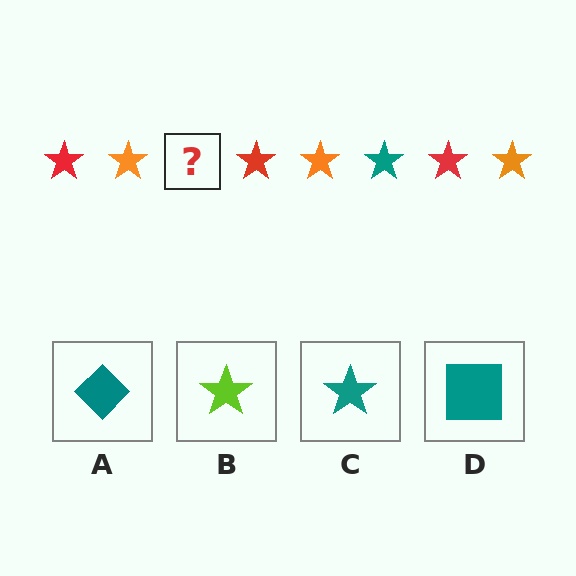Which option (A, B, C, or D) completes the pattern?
C.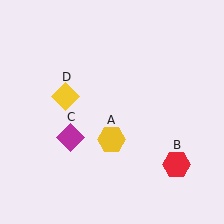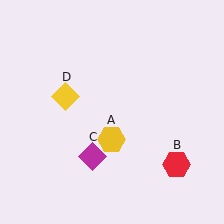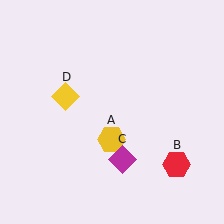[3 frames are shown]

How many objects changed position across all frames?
1 object changed position: magenta diamond (object C).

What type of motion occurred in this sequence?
The magenta diamond (object C) rotated counterclockwise around the center of the scene.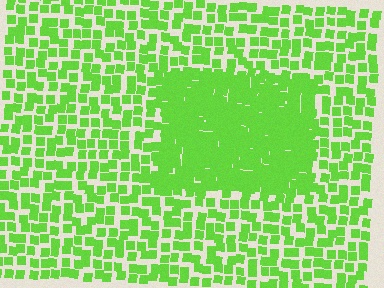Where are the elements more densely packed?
The elements are more densely packed inside the rectangle boundary.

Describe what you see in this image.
The image contains small lime elements arranged at two different densities. A rectangle-shaped region is visible where the elements are more densely packed than the surrounding area.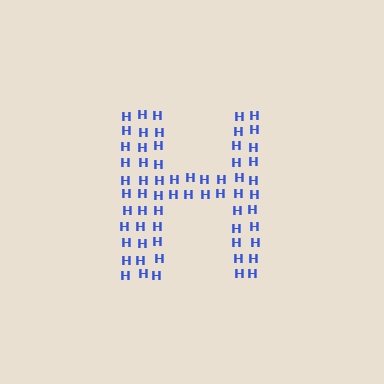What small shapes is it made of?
It is made of small letter H's.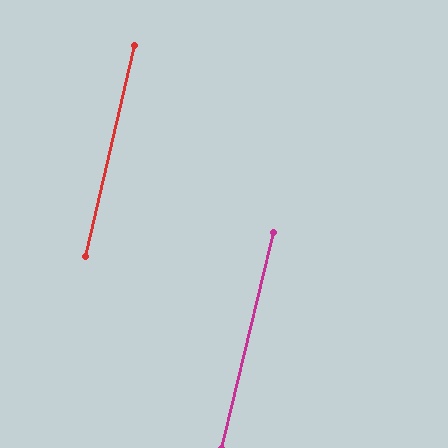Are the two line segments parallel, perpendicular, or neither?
Parallel — their directions differ by only 0.5°.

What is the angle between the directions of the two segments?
Approximately 1 degree.